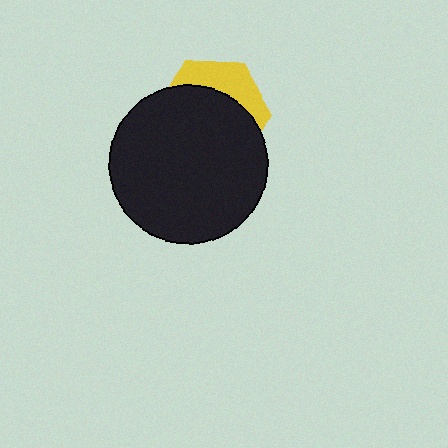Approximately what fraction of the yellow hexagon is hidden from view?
Roughly 69% of the yellow hexagon is hidden behind the black circle.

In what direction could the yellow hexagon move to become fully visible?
The yellow hexagon could move up. That would shift it out from behind the black circle entirely.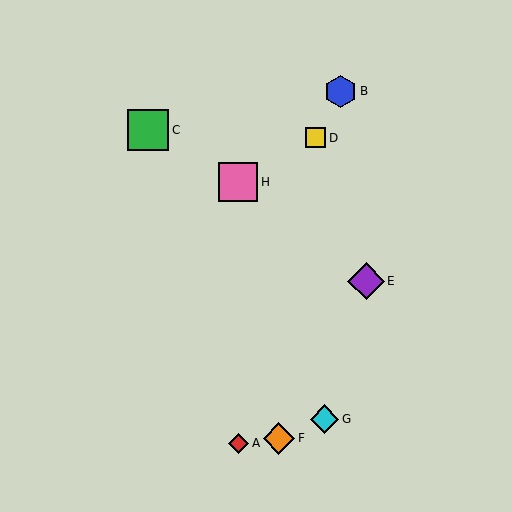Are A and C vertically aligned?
No, A is at x≈238 and C is at x≈148.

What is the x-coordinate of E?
Object E is at x≈366.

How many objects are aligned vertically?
2 objects (A, H) are aligned vertically.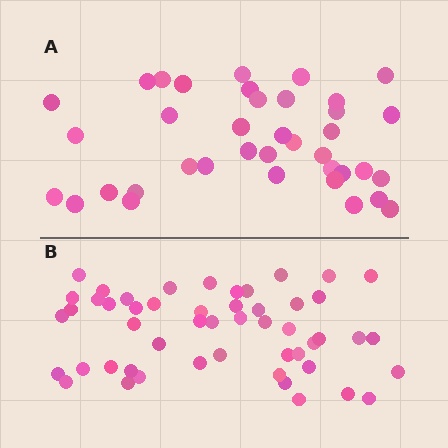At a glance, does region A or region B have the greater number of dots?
Region B (the bottom region) has more dots.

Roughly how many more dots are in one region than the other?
Region B has approximately 15 more dots than region A.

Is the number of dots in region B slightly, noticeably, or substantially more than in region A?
Region B has noticeably more, but not dramatically so. The ratio is roughly 1.3 to 1.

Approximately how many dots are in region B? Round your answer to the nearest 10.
About 50 dots. (The exact count is 51, which rounds to 50.)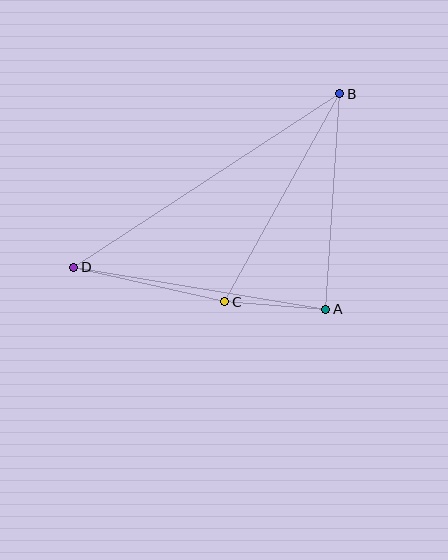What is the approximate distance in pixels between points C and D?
The distance between C and D is approximately 155 pixels.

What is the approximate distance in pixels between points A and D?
The distance between A and D is approximately 256 pixels.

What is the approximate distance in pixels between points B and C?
The distance between B and C is approximately 237 pixels.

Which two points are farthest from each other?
Points B and D are farthest from each other.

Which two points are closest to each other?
Points A and C are closest to each other.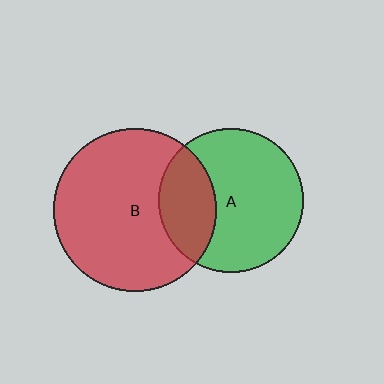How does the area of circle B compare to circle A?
Approximately 1.3 times.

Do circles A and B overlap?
Yes.